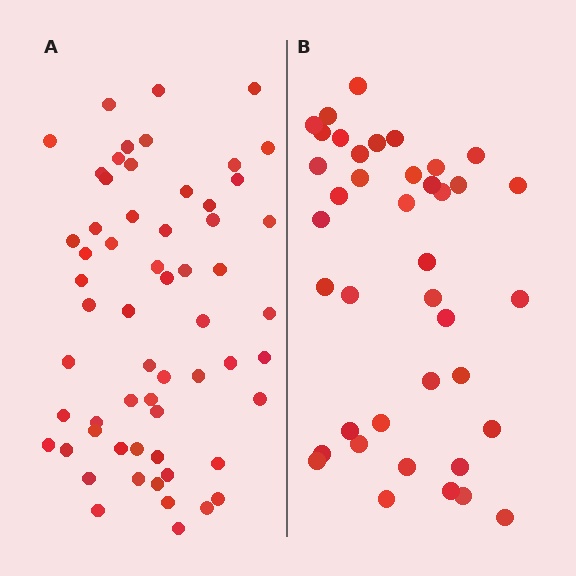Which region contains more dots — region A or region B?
Region A (the left region) has more dots.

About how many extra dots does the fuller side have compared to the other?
Region A has approximately 20 more dots than region B.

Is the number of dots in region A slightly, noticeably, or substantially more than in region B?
Region A has substantially more. The ratio is roughly 1.5 to 1.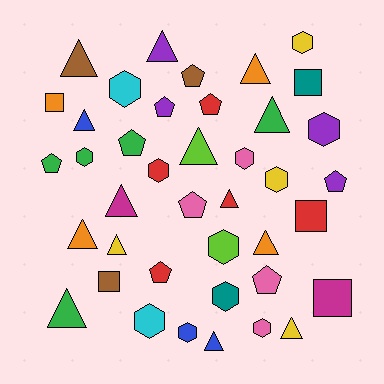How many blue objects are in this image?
There are 3 blue objects.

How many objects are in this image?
There are 40 objects.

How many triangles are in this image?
There are 14 triangles.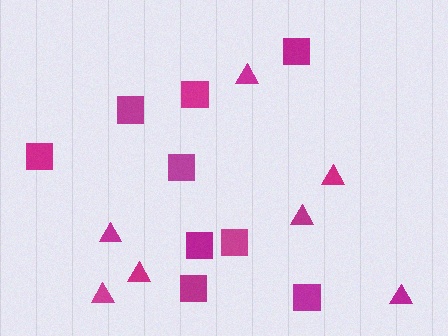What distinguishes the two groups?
There are 2 groups: one group of squares (9) and one group of triangles (7).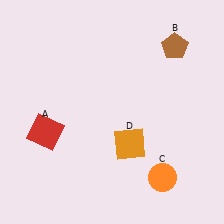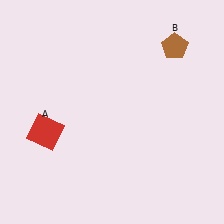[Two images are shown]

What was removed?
The orange square (D), the orange circle (C) were removed in Image 2.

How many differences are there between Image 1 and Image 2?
There are 2 differences between the two images.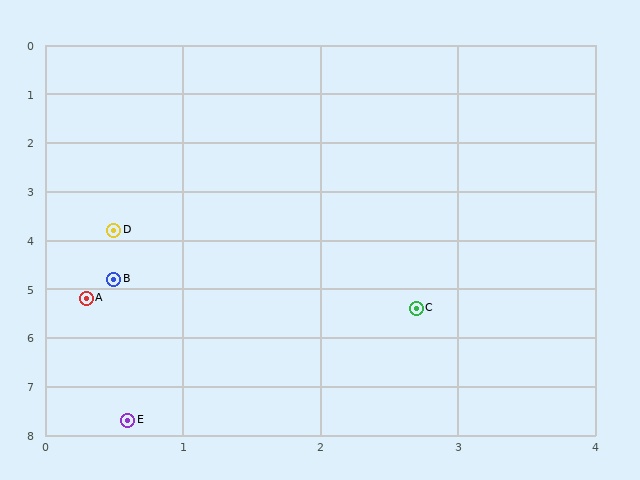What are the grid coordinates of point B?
Point B is at approximately (0.5, 4.8).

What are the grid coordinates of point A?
Point A is at approximately (0.3, 5.2).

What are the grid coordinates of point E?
Point E is at approximately (0.6, 7.7).